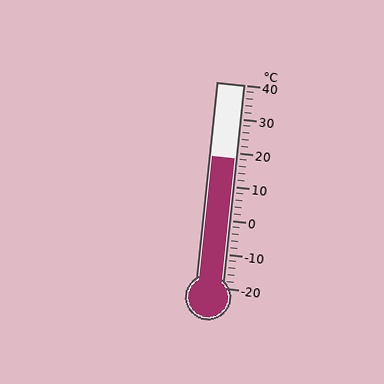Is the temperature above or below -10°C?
The temperature is above -10°C.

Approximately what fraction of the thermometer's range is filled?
The thermometer is filled to approximately 65% of its range.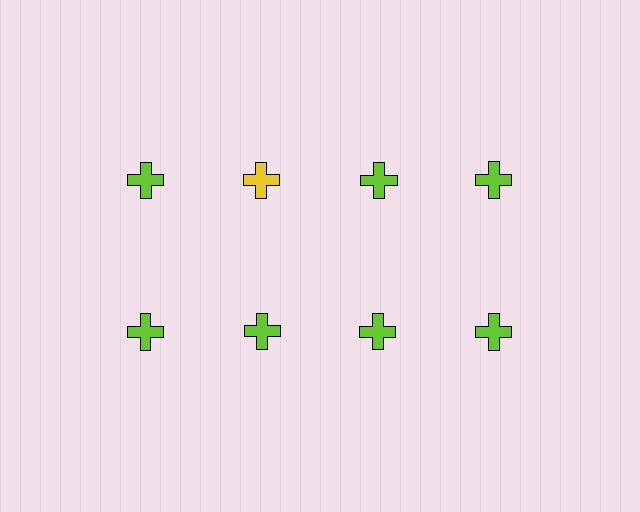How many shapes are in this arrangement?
There are 8 shapes arranged in a grid pattern.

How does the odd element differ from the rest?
It has a different color: yellow instead of lime.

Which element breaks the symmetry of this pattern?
The yellow cross in the top row, second from left column breaks the symmetry. All other shapes are lime crosses.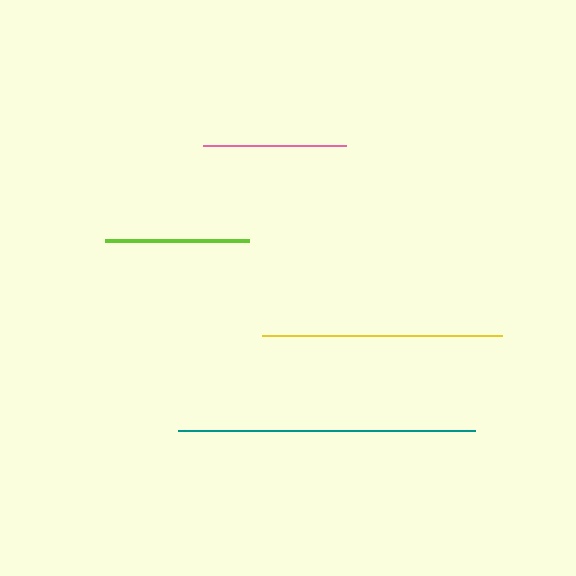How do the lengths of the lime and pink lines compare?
The lime and pink lines are approximately the same length.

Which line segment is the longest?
The teal line is the longest at approximately 297 pixels.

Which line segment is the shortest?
The pink line is the shortest at approximately 143 pixels.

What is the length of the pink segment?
The pink segment is approximately 143 pixels long.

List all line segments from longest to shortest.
From longest to shortest: teal, yellow, lime, pink.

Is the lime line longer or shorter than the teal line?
The teal line is longer than the lime line.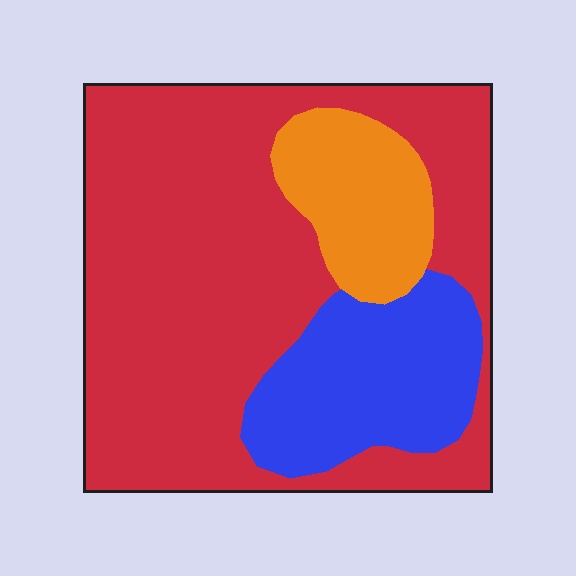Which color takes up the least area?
Orange, at roughly 15%.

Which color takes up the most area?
Red, at roughly 65%.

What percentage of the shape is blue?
Blue takes up between a sixth and a third of the shape.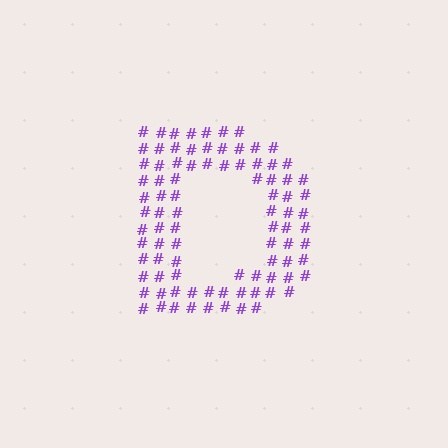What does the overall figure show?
The overall figure shows the letter D.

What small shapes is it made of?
It is made of small hash symbols.